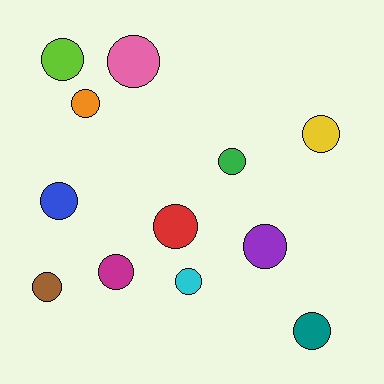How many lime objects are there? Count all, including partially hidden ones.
There is 1 lime object.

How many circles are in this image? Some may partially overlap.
There are 12 circles.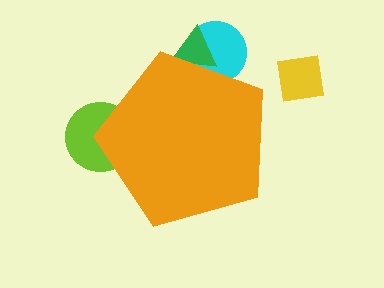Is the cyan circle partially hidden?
Yes, the cyan circle is partially hidden behind the orange pentagon.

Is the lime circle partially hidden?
Yes, the lime circle is partially hidden behind the orange pentagon.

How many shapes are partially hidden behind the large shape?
3 shapes are partially hidden.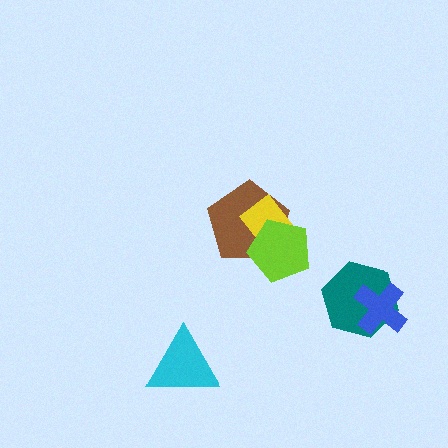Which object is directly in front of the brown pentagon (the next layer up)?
The yellow rectangle is directly in front of the brown pentagon.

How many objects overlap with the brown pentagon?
2 objects overlap with the brown pentagon.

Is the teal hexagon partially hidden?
Yes, it is partially covered by another shape.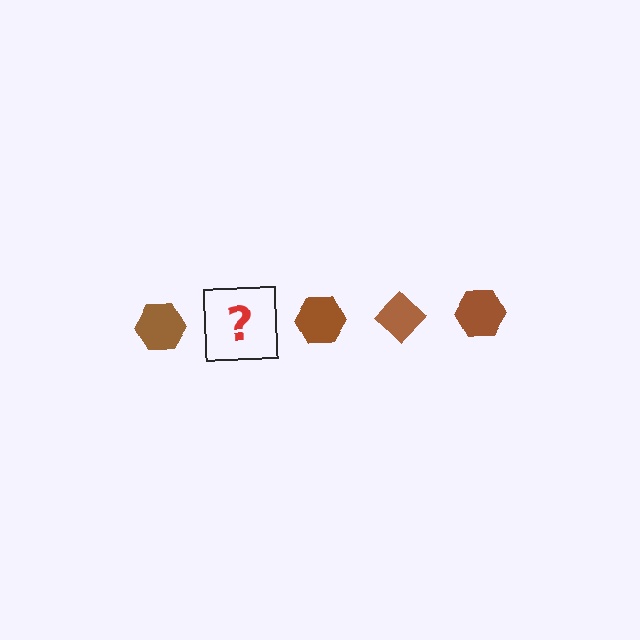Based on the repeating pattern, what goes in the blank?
The blank should be a brown diamond.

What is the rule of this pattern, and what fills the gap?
The rule is that the pattern cycles through hexagon, diamond shapes in brown. The gap should be filled with a brown diamond.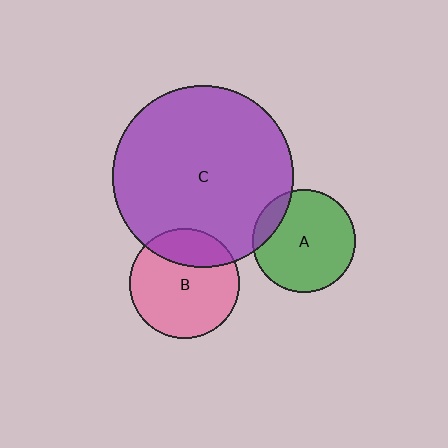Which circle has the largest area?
Circle C (purple).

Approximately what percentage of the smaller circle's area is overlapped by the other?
Approximately 25%.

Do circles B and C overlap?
Yes.